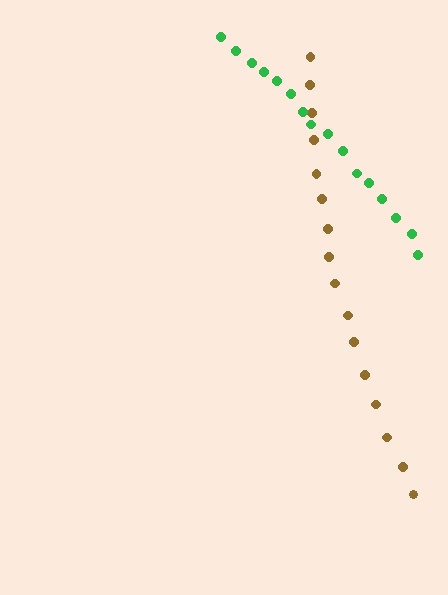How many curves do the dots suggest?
There are 2 distinct paths.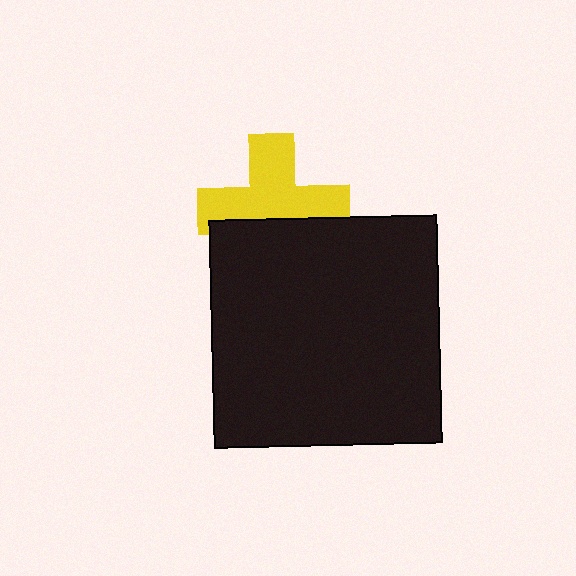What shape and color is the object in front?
The object in front is a black square.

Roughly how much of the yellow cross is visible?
About half of it is visible (roughly 61%).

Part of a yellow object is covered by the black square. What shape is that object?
It is a cross.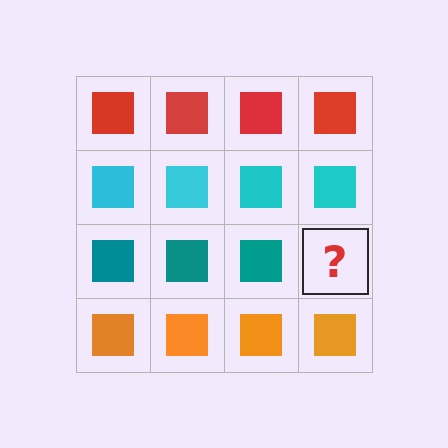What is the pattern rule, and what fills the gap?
The rule is that each row has a consistent color. The gap should be filled with a teal square.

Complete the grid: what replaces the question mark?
The question mark should be replaced with a teal square.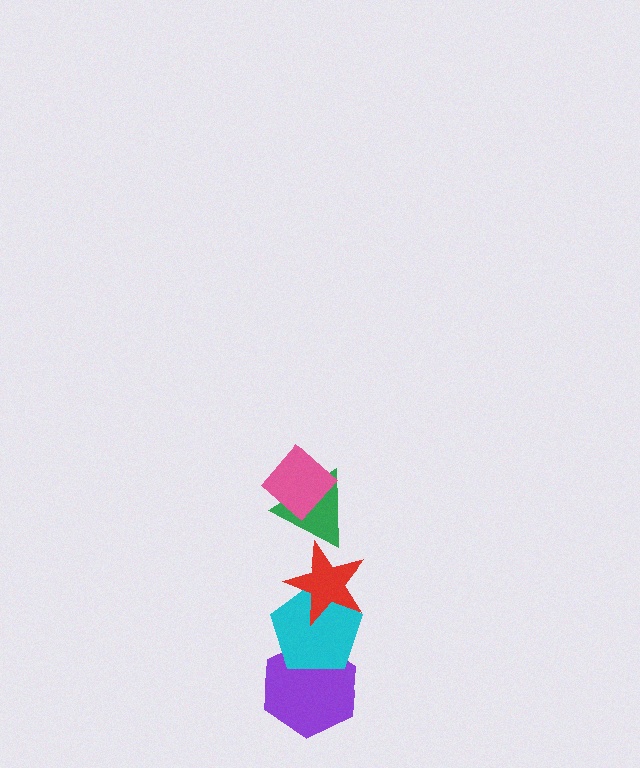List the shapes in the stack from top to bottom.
From top to bottom: the pink diamond, the green triangle, the red star, the cyan pentagon, the purple hexagon.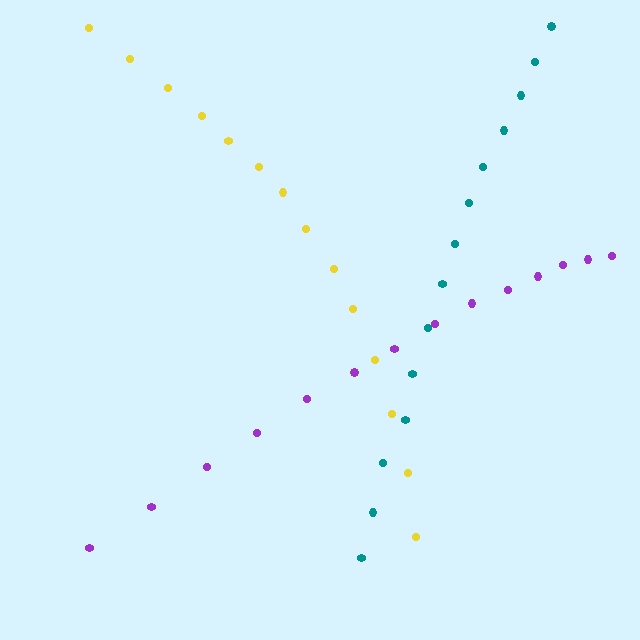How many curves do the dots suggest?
There are 3 distinct paths.